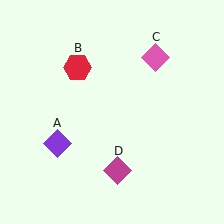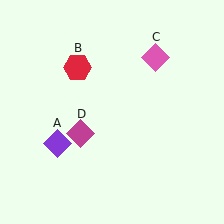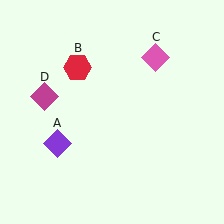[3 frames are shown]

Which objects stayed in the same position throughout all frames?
Purple diamond (object A) and red hexagon (object B) and pink diamond (object C) remained stationary.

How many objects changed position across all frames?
1 object changed position: magenta diamond (object D).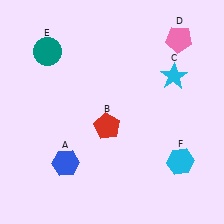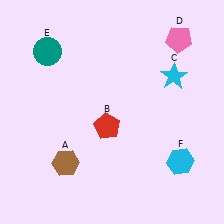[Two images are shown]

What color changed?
The hexagon (A) changed from blue in Image 1 to brown in Image 2.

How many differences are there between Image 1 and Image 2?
There is 1 difference between the two images.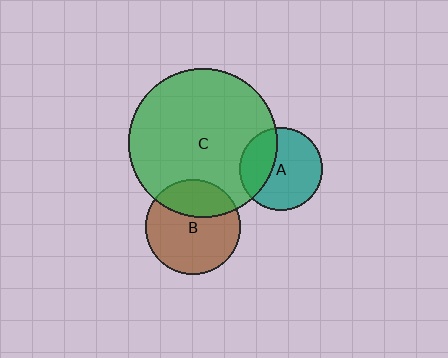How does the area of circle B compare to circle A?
Approximately 1.3 times.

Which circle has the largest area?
Circle C (green).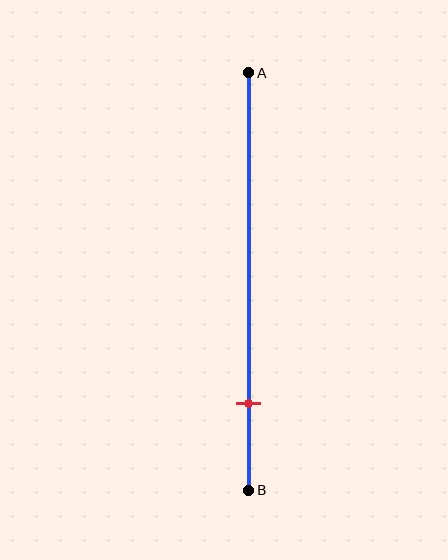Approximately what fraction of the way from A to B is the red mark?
The red mark is approximately 80% of the way from A to B.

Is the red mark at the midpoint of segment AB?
No, the mark is at about 80% from A, not at the 50% midpoint.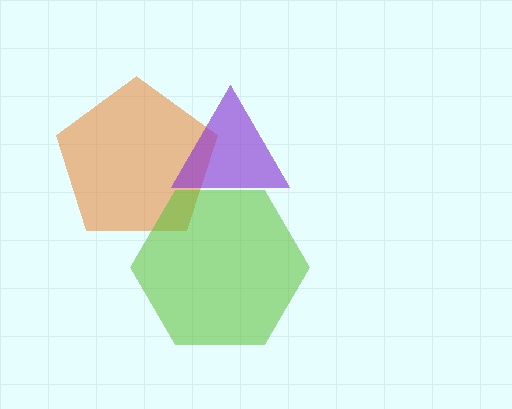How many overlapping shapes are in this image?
There are 3 overlapping shapes in the image.